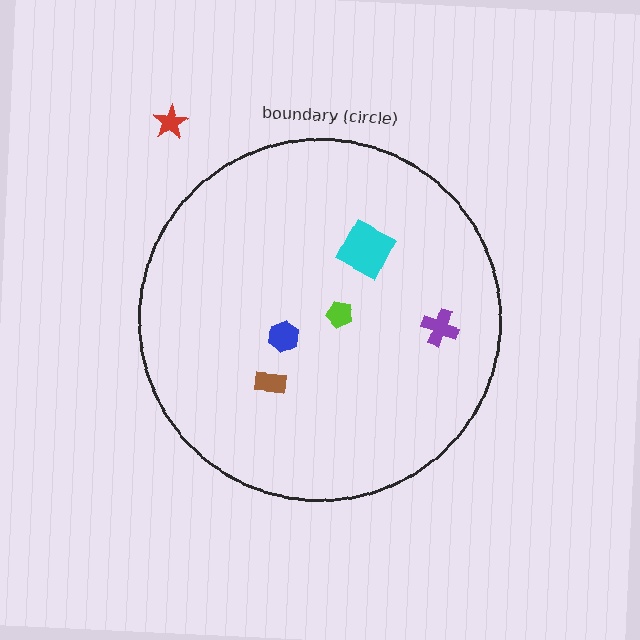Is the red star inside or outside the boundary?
Outside.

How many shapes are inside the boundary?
5 inside, 1 outside.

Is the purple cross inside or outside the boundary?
Inside.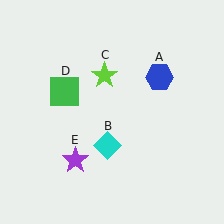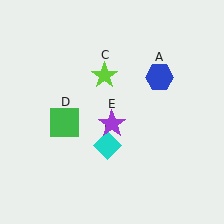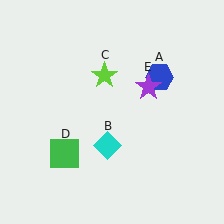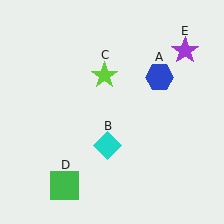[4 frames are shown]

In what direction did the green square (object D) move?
The green square (object D) moved down.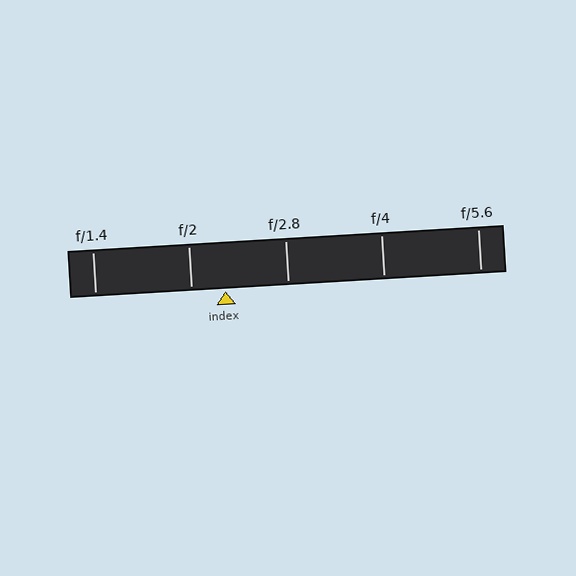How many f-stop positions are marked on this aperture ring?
There are 5 f-stop positions marked.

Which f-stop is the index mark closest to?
The index mark is closest to f/2.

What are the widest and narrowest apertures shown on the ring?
The widest aperture shown is f/1.4 and the narrowest is f/5.6.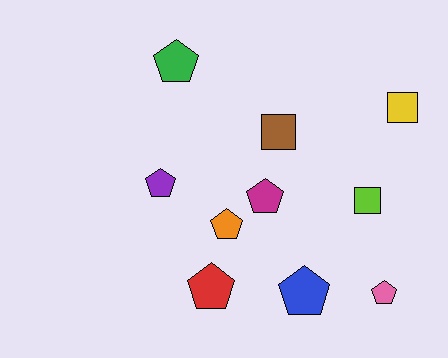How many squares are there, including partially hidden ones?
There are 3 squares.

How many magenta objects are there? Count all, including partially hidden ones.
There is 1 magenta object.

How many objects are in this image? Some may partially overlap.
There are 10 objects.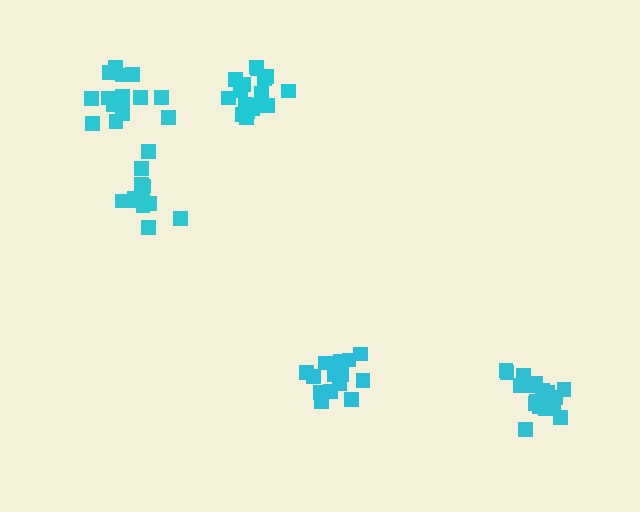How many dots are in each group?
Group 1: 17 dots, Group 2: 20 dots, Group 3: 14 dots, Group 4: 14 dots, Group 5: 18 dots (83 total).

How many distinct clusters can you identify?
There are 5 distinct clusters.